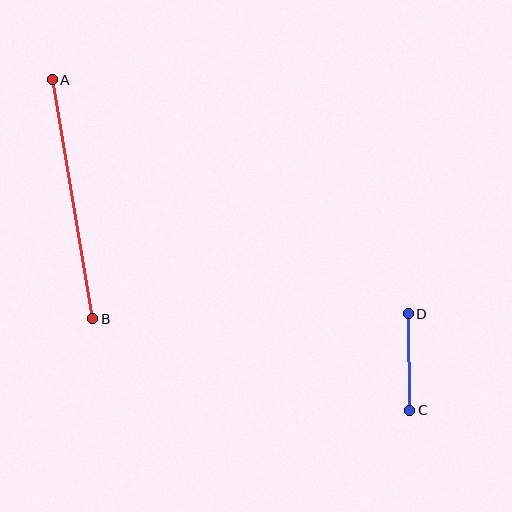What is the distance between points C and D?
The distance is approximately 96 pixels.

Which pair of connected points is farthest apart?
Points A and B are farthest apart.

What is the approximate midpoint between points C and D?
The midpoint is at approximately (409, 362) pixels.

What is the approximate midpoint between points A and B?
The midpoint is at approximately (73, 199) pixels.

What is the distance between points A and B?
The distance is approximately 243 pixels.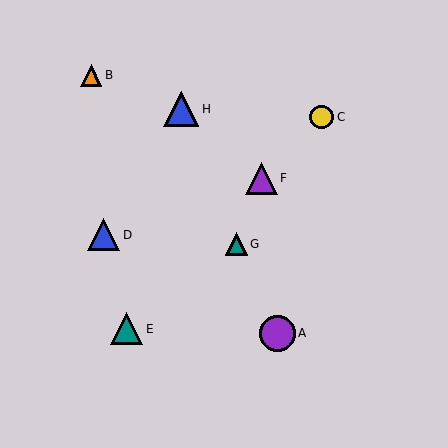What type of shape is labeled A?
Shape A is a purple circle.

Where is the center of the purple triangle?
The center of the purple triangle is at (261, 178).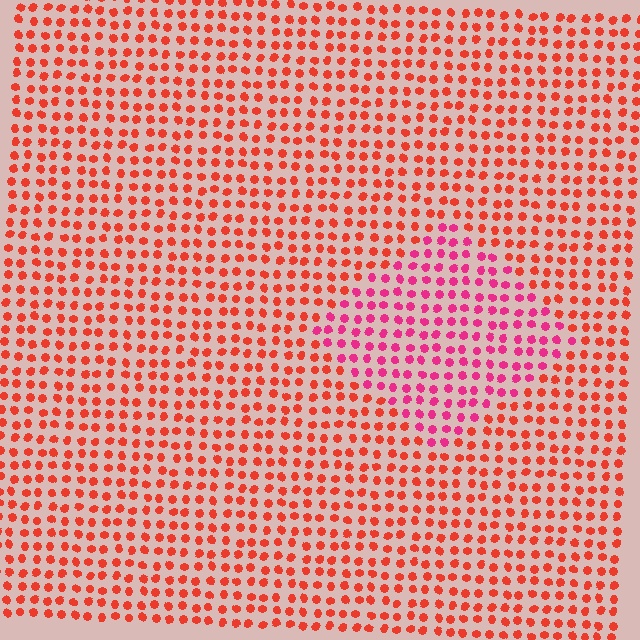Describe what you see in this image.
The image is filled with small red elements in a uniform arrangement. A diamond-shaped region is visible where the elements are tinted to a slightly different hue, forming a subtle color boundary.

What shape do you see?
I see a diamond.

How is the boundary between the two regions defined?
The boundary is defined purely by a slight shift in hue (about 35 degrees). Spacing, size, and orientation are identical on both sides.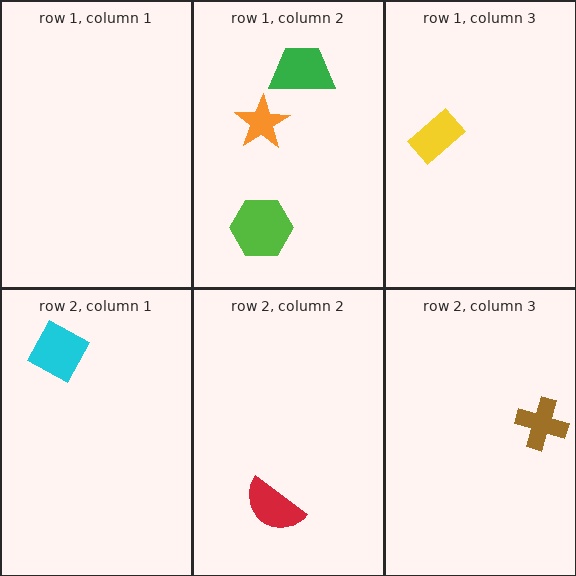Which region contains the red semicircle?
The row 2, column 2 region.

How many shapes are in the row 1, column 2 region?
3.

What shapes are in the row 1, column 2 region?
The green trapezoid, the orange star, the lime hexagon.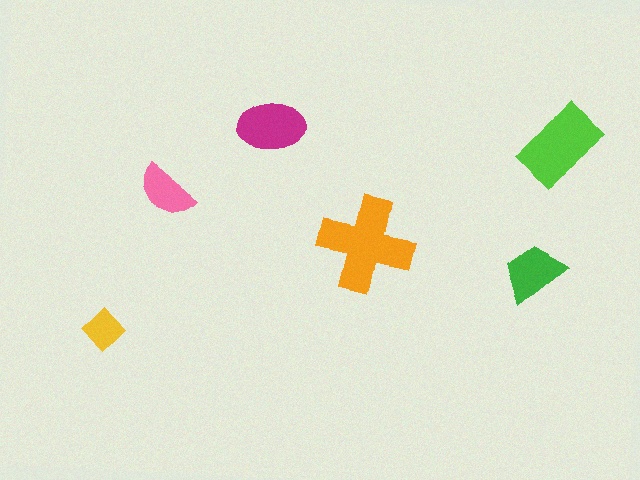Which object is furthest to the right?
The lime rectangle is rightmost.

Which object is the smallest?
The yellow diamond.